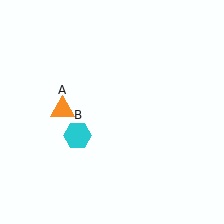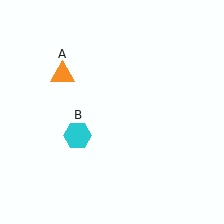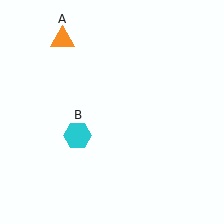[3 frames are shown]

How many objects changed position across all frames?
1 object changed position: orange triangle (object A).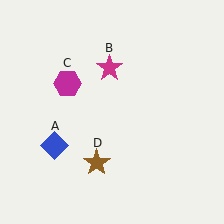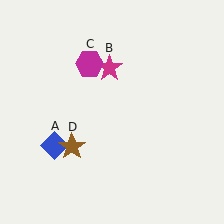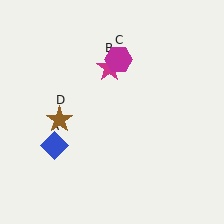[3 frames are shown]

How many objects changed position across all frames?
2 objects changed position: magenta hexagon (object C), brown star (object D).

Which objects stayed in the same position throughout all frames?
Blue diamond (object A) and magenta star (object B) remained stationary.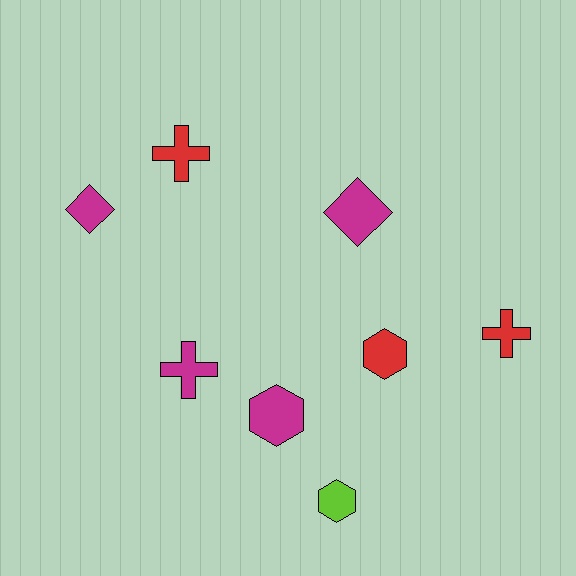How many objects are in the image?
There are 8 objects.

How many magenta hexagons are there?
There is 1 magenta hexagon.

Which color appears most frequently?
Magenta, with 4 objects.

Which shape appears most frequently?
Cross, with 3 objects.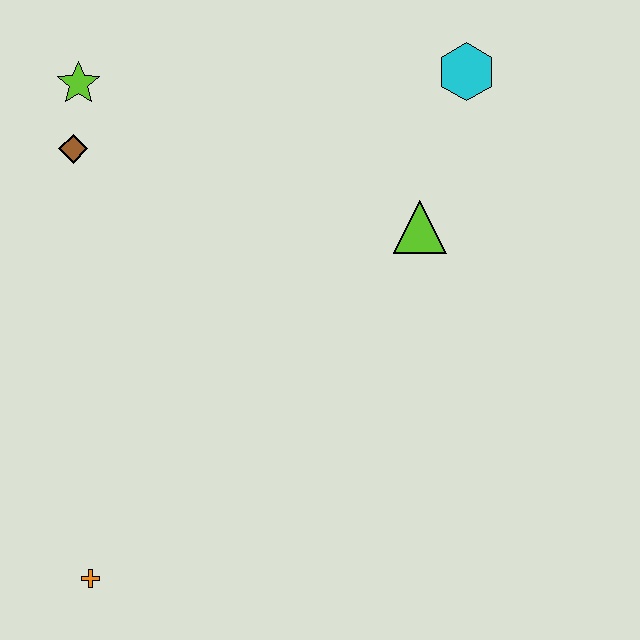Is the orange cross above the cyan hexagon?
No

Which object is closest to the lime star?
The brown diamond is closest to the lime star.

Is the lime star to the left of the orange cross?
Yes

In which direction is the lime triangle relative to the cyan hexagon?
The lime triangle is below the cyan hexagon.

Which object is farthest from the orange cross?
The cyan hexagon is farthest from the orange cross.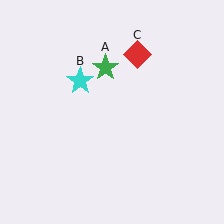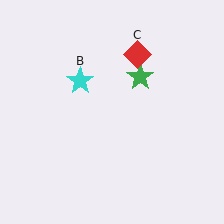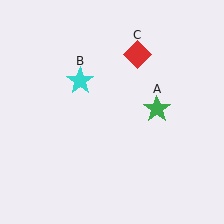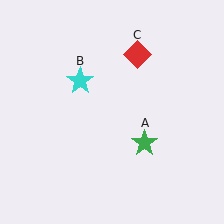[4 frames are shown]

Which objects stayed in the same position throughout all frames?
Cyan star (object B) and red diamond (object C) remained stationary.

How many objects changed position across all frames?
1 object changed position: green star (object A).